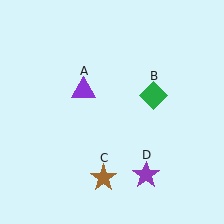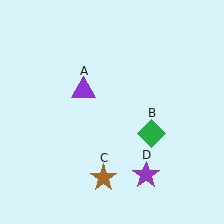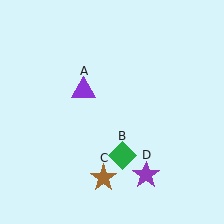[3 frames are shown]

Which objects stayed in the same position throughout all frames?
Purple triangle (object A) and brown star (object C) and purple star (object D) remained stationary.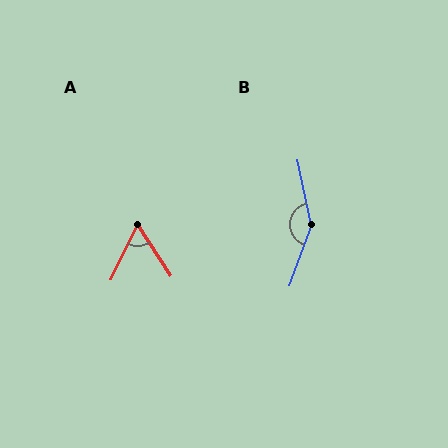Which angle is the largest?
B, at approximately 148 degrees.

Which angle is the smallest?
A, at approximately 59 degrees.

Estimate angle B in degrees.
Approximately 148 degrees.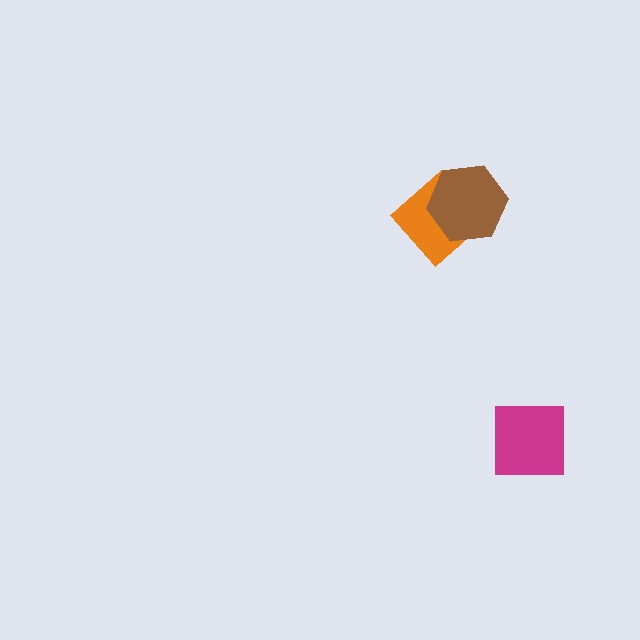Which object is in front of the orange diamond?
The brown hexagon is in front of the orange diamond.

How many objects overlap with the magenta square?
0 objects overlap with the magenta square.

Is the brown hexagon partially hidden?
No, no other shape covers it.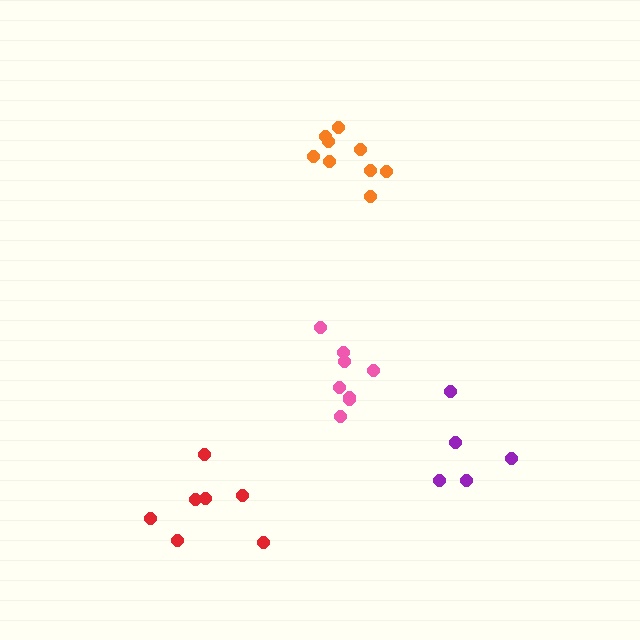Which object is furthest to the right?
The purple cluster is rightmost.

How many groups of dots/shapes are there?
There are 4 groups.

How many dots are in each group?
Group 1: 7 dots, Group 2: 5 dots, Group 3: 8 dots, Group 4: 9 dots (29 total).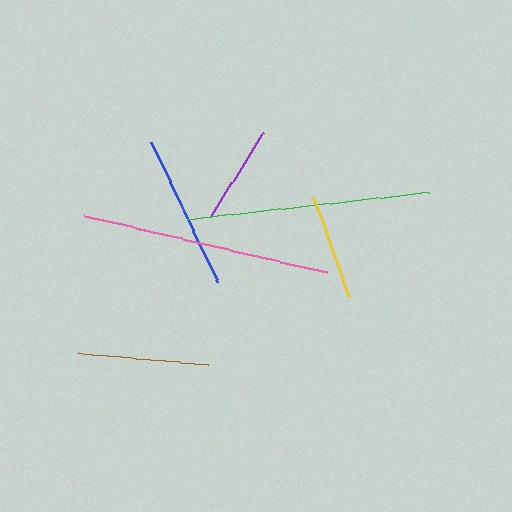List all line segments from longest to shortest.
From longest to shortest: pink, green, blue, brown, yellow, purple.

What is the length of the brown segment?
The brown segment is approximately 130 pixels long.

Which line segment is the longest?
The pink line is the longest at approximately 249 pixels.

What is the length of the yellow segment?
The yellow segment is approximately 106 pixels long.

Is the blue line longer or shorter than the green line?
The green line is longer than the blue line.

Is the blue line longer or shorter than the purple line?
The blue line is longer than the purple line.